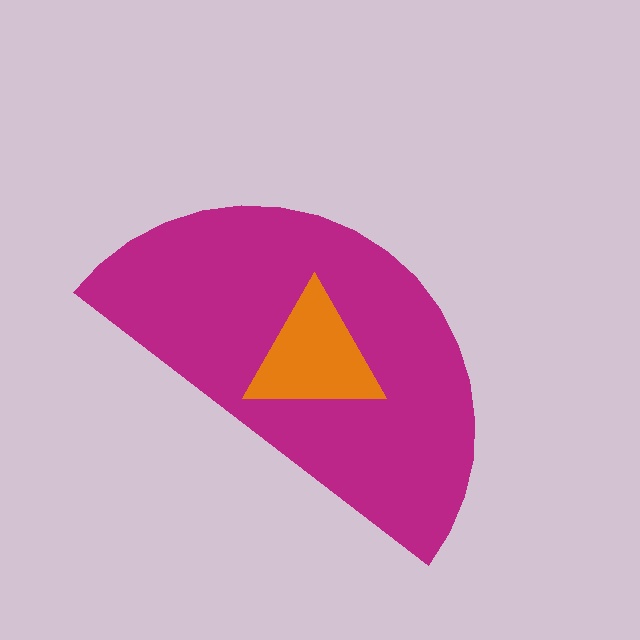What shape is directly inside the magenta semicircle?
The orange triangle.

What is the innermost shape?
The orange triangle.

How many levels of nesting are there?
2.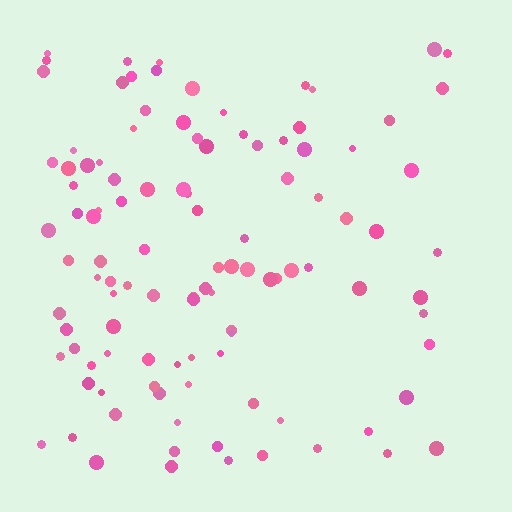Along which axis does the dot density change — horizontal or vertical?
Horizontal.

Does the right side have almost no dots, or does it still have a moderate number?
Still a moderate number, just noticeably fewer than the left.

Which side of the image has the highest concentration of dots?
The left.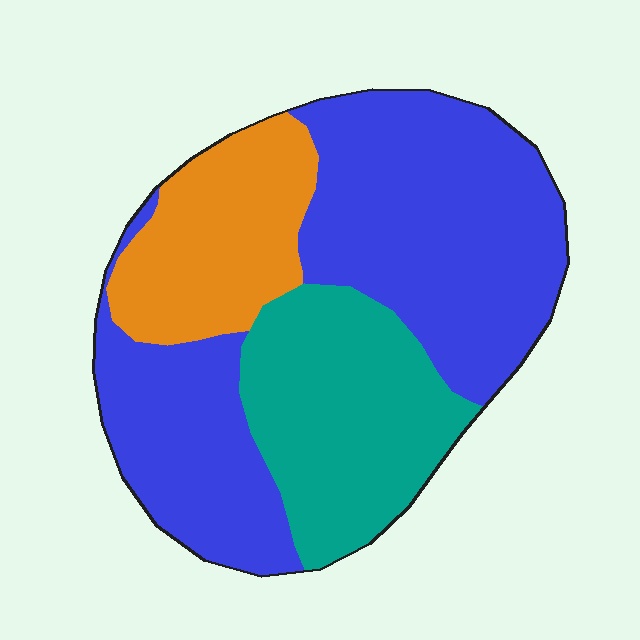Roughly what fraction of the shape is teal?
Teal covers about 25% of the shape.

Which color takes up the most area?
Blue, at roughly 55%.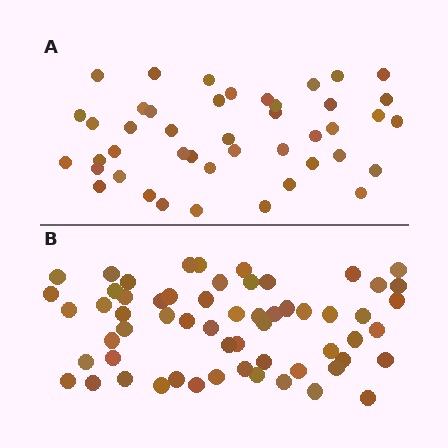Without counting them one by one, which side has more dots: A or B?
Region B (the bottom region) has more dots.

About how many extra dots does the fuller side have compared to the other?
Region B has approximately 15 more dots than region A.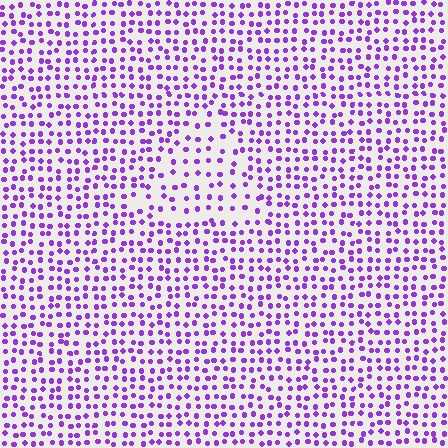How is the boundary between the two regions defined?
The boundary is defined by a change in element density (approximately 1.7x ratio). All elements are the same color, size, and shape.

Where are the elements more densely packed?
The elements are more densely packed outside the triangle boundary.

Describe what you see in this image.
The image contains small purple elements arranged at two different densities. A triangle-shaped region is visible where the elements are less densely packed than the surrounding area.